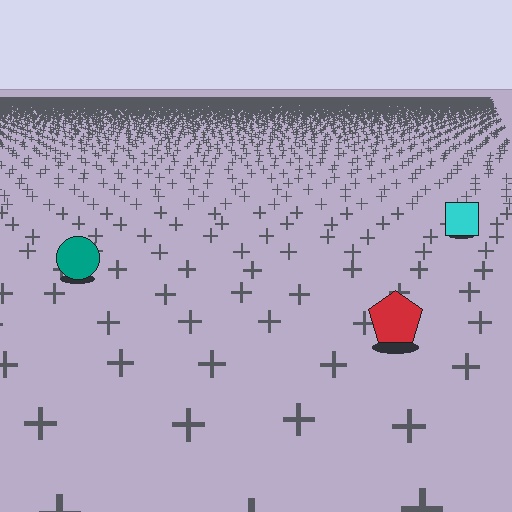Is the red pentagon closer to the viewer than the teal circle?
Yes. The red pentagon is closer — you can tell from the texture gradient: the ground texture is coarser near it.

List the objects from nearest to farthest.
From nearest to farthest: the red pentagon, the teal circle, the cyan square.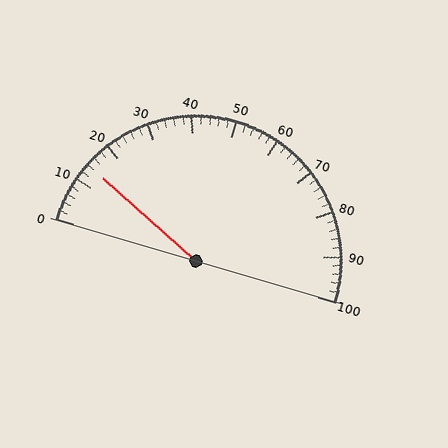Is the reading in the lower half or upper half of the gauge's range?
The reading is in the lower half of the range (0 to 100).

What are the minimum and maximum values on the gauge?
The gauge ranges from 0 to 100.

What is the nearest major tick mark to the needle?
The nearest major tick mark is 10.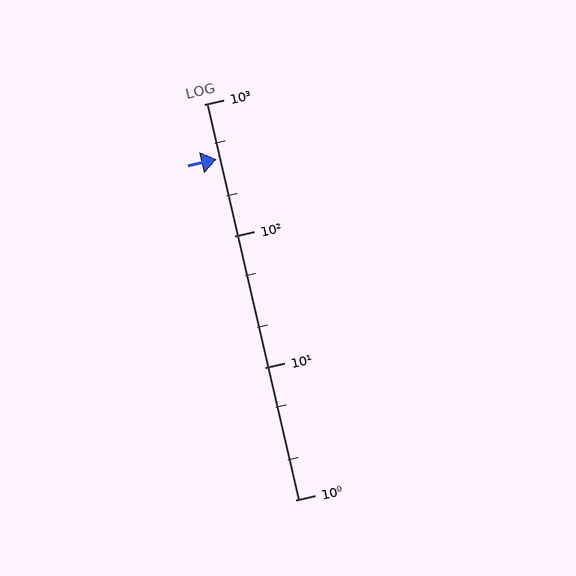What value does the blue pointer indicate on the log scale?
The pointer indicates approximately 380.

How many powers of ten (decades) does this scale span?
The scale spans 3 decades, from 1 to 1000.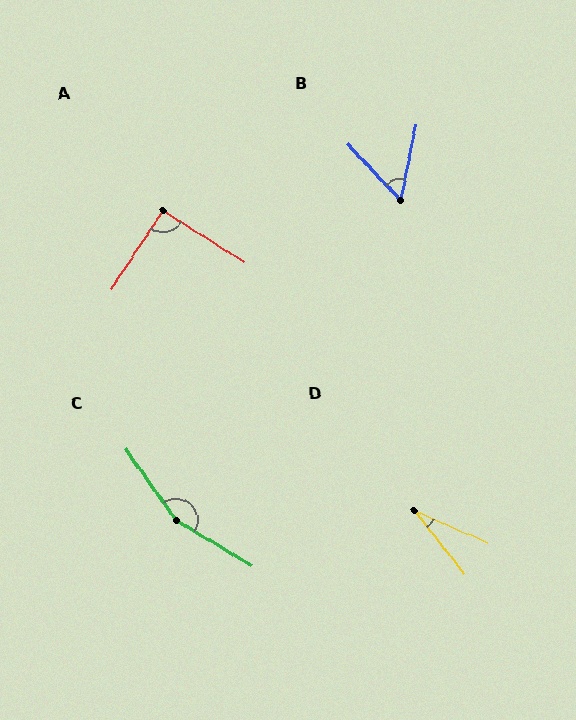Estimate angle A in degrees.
Approximately 91 degrees.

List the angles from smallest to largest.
D (28°), B (55°), A (91°), C (156°).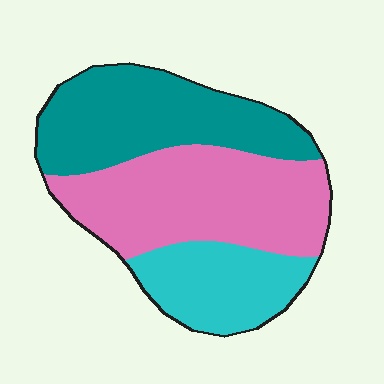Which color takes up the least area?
Cyan, at roughly 20%.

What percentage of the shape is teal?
Teal covers 35% of the shape.